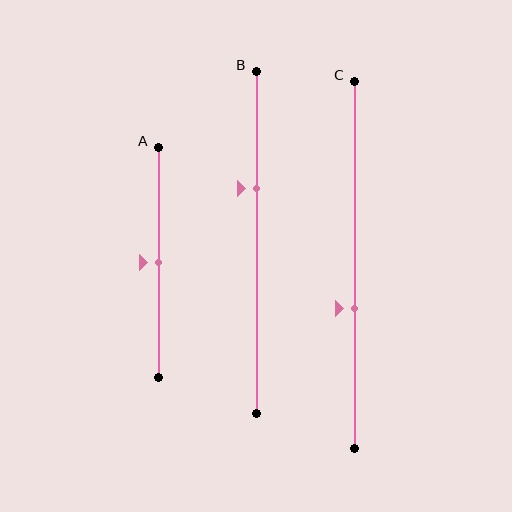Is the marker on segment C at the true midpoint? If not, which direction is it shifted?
No, the marker on segment C is shifted downward by about 12% of the segment length.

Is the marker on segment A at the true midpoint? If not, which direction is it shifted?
Yes, the marker on segment A is at the true midpoint.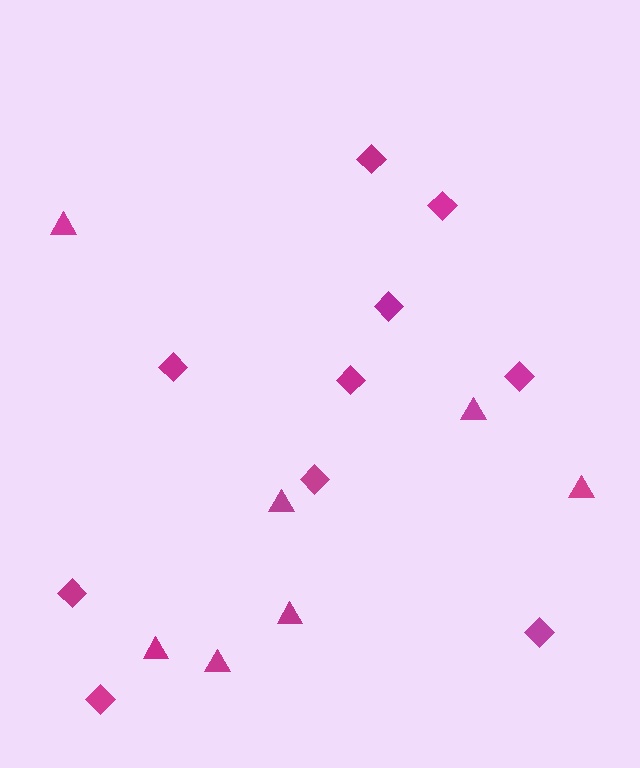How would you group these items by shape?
There are 2 groups: one group of diamonds (10) and one group of triangles (7).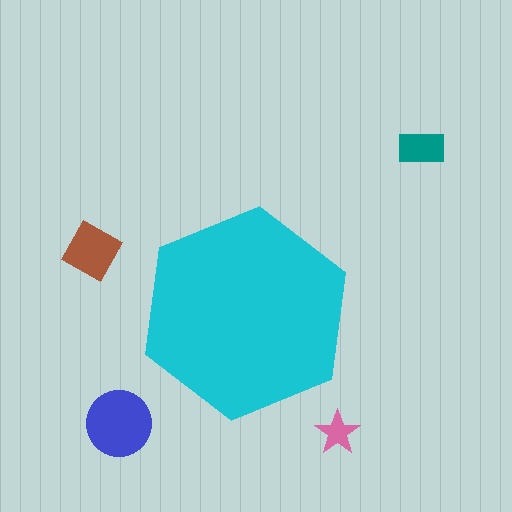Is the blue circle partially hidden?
No, the blue circle is fully visible.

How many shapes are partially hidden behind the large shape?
0 shapes are partially hidden.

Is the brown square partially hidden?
No, the brown square is fully visible.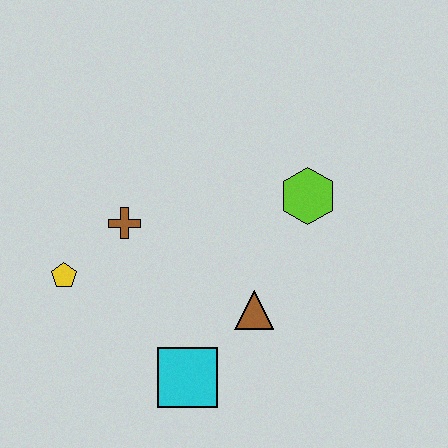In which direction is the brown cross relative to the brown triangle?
The brown cross is to the left of the brown triangle.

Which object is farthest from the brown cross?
The lime hexagon is farthest from the brown cross.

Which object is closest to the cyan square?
The brown triangle is closest to the cyan square.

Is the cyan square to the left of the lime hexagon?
Yes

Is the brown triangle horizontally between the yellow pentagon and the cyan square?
No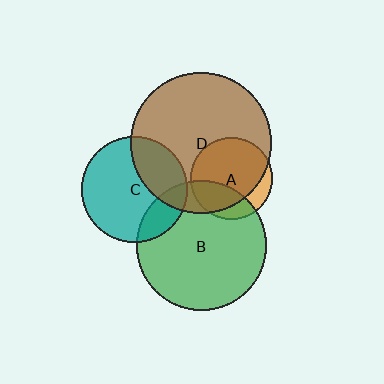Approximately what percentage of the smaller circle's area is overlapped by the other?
Approximately 30%.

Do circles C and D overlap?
Yes.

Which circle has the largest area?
Circle D (brown).